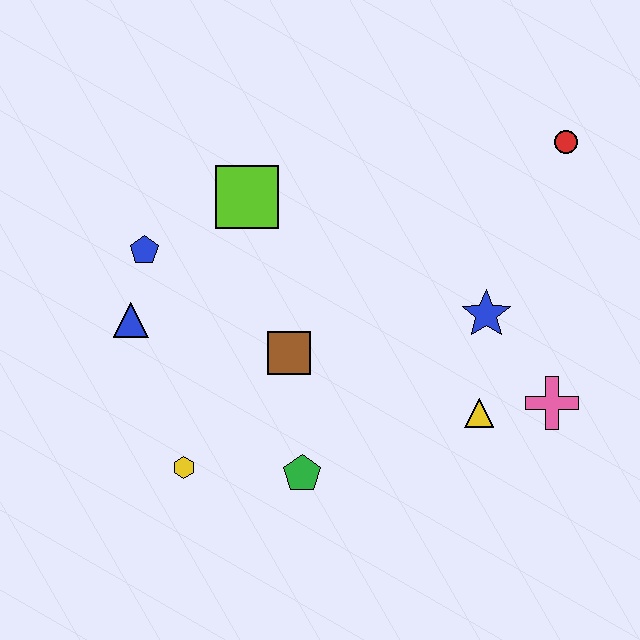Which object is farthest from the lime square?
The pink cross is farthest from the lime square.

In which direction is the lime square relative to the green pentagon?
The lime square is above the green pentagon.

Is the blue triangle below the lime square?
Yes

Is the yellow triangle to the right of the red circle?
No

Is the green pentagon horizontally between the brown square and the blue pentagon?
No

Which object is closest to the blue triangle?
The blue pentagon is closest to the blue triangle.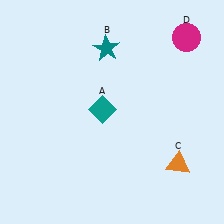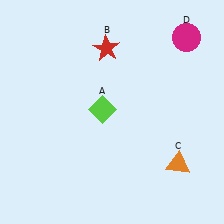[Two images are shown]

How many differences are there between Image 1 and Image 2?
There are 2 differences between the two images.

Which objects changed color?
A changed from teal to lime. B changed from teal to red.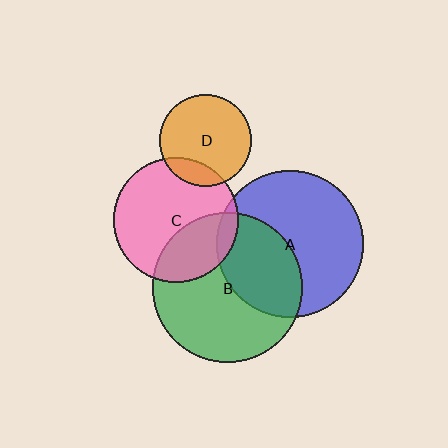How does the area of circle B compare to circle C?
Approximately 1.4 times.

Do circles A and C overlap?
Yes.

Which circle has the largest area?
Circle B (green).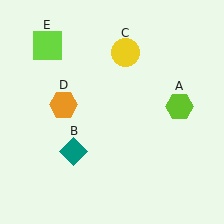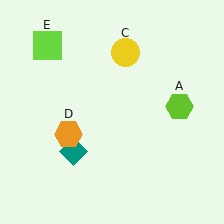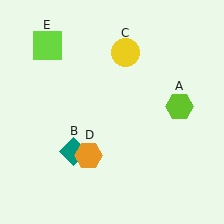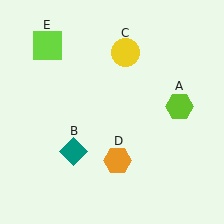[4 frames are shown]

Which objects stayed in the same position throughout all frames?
Lime hexagon (object A) and teal diamond (object B) and yellow circle (object C) and lime square (object E) remained stationary.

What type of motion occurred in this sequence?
The orange hexagon (object D) rotated counterclockwise around the center of the scene.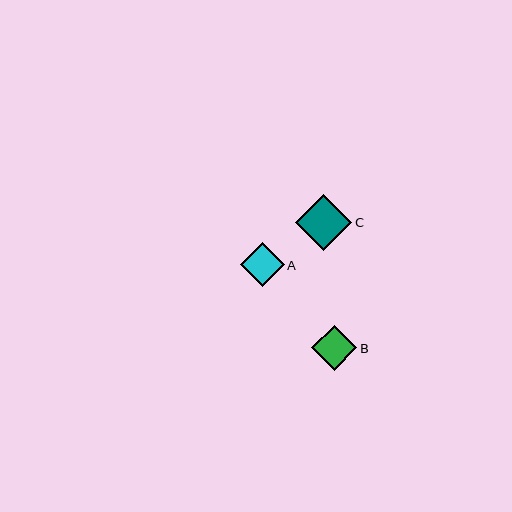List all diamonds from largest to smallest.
From largest to smallest: C, B, A.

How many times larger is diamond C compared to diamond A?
Diamond C is approximately 1.3 times the size of diamond A.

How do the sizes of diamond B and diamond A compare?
Diamond B and diamond A are approximately the same size.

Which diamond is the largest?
Diamond C is the largest with a size of approximately 56 pixels.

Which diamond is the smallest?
Diamond A is the smallest with a size of approximately 44 pixels.